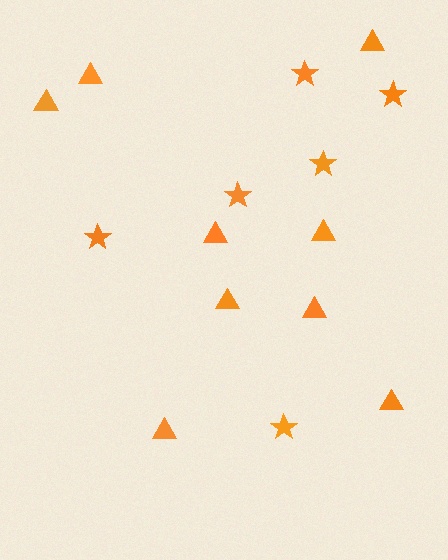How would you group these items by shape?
There are 2 groups: one group of triangles (9) and one group of stars (6).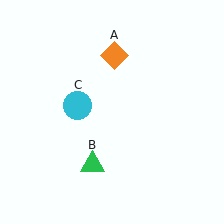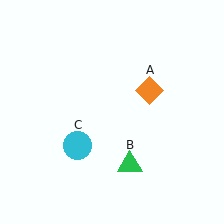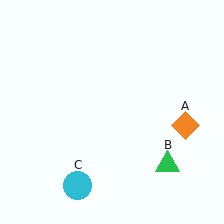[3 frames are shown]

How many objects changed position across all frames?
3 objects changed position: orange diamond (object A), green triangle (object B), cyan circle (object C).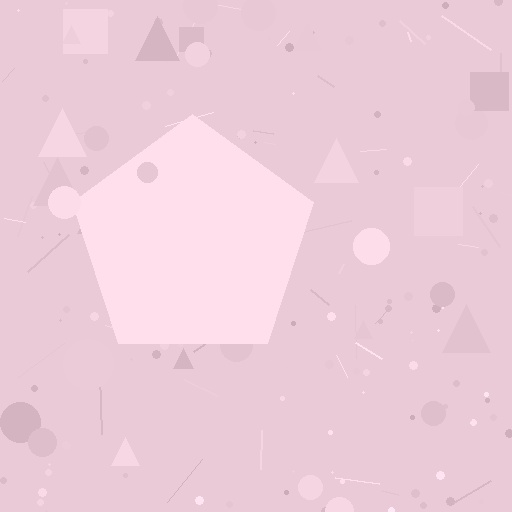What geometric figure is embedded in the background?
A pentagon is embedded in the background.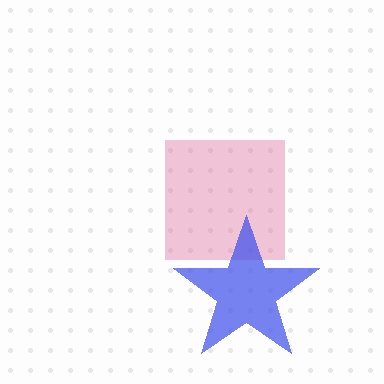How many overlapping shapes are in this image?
There are 2 overlapping shapes in the image.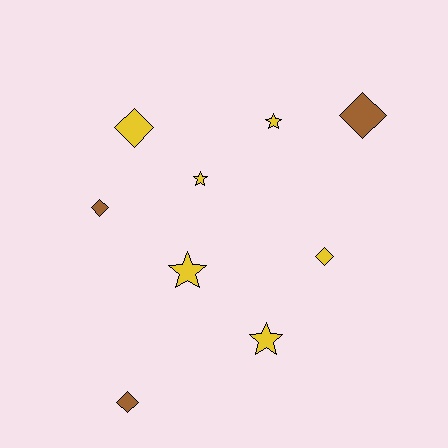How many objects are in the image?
There are 9 objects.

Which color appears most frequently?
Yellow, with 6 objects.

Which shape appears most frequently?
Diamond, with 5 objects.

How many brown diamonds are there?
There are 3 brown diamonds.